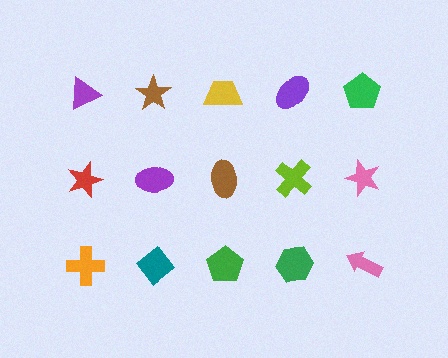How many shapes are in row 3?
5 shapes.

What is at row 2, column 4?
A lime cross.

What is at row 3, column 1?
An orange cross.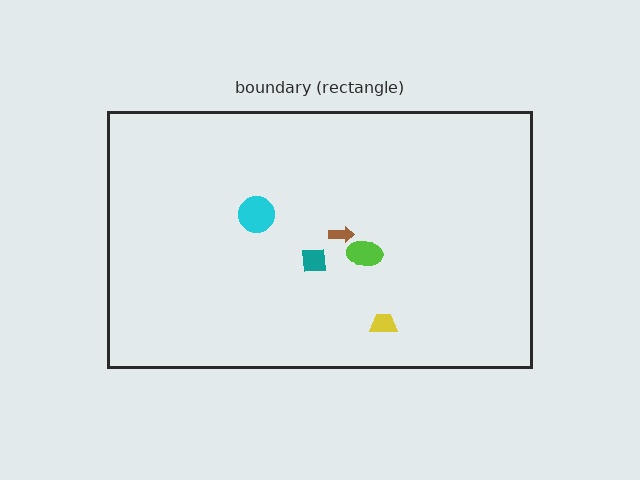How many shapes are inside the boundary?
5 inside, 0 outside.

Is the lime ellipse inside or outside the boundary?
Inside.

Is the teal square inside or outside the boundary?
Inside.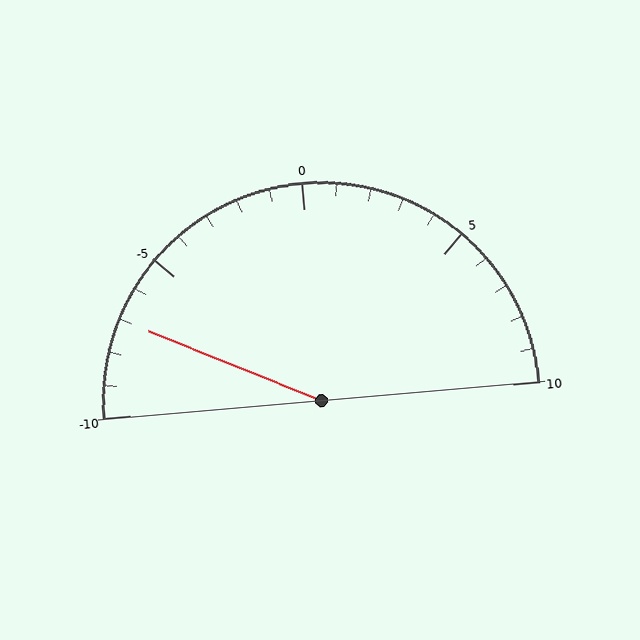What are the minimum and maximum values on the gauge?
The gauge ranges from -10 to 10.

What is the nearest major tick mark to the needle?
The nearest major tick mark is -5.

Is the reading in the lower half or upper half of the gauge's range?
The reading is in the lower half of the range (-10 to 10).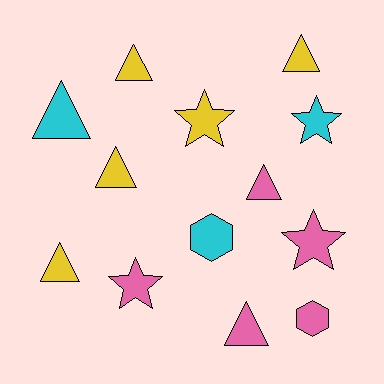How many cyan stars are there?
There is 1 cyan star.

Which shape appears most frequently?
Triangle, with 7 objects.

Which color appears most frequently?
Pink, with 5 objects.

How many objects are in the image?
There are 13 objects.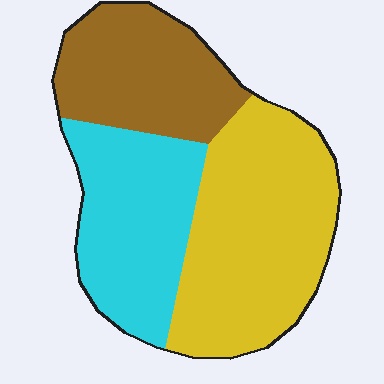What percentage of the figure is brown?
Brown takes up about one quarter (1/4) of the figure.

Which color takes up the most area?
Yellow, at roughly 45%.